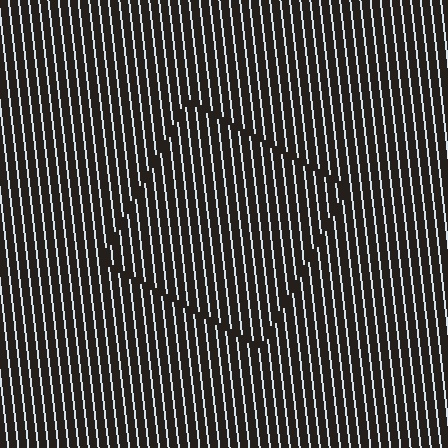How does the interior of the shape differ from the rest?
The interior of the shape contains the same grating, shifted by half a period — the contour is defined by the phase discontinuity where line-ends from the inner and outer gratings abut.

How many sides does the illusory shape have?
4 sides — the line-ends trace a square.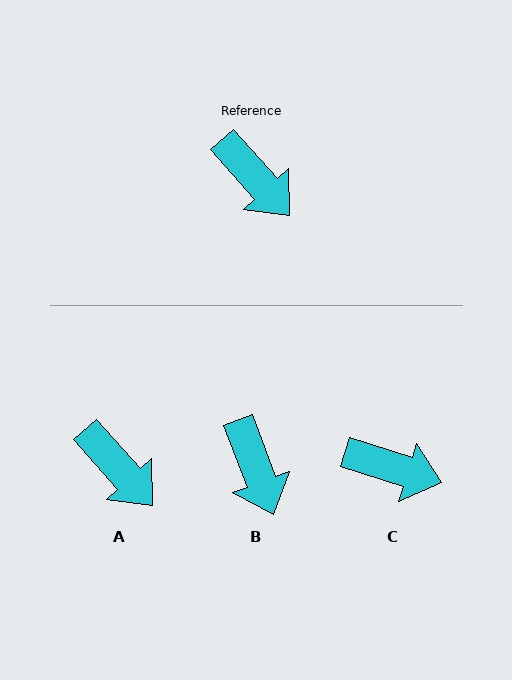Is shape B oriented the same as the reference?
No, it is off by about 21 degrees.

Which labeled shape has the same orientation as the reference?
A.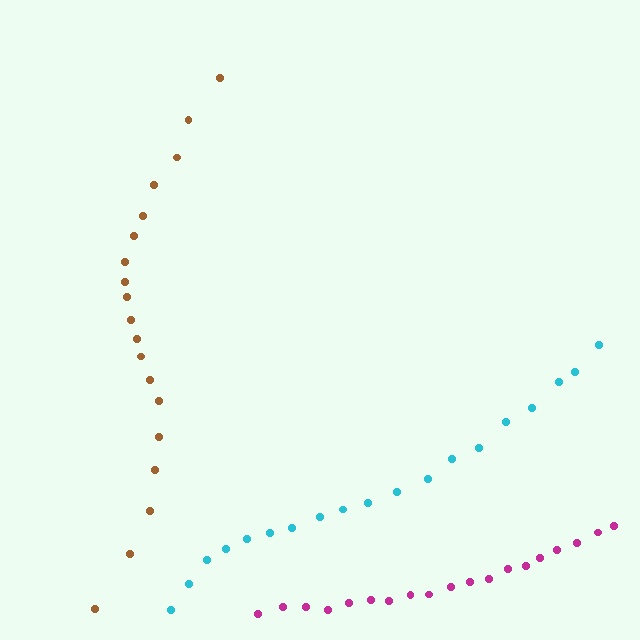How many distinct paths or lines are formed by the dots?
There are 3 distinct paths.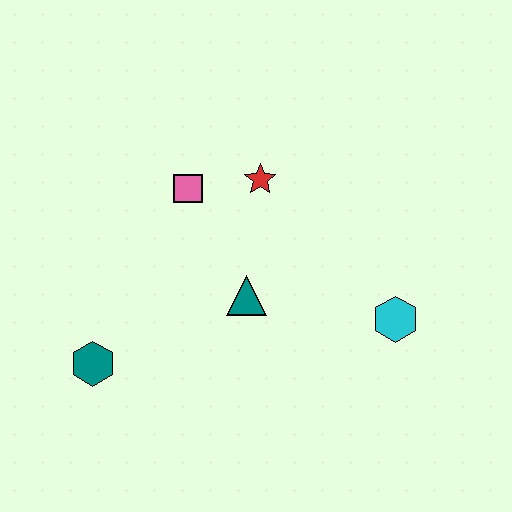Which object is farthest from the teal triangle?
The teal hexagon is farthest from the teal triangle.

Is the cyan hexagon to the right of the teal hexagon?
Yes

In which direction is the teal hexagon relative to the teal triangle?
The teal hexagon is to the left of the teal triangle.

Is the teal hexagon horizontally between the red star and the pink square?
No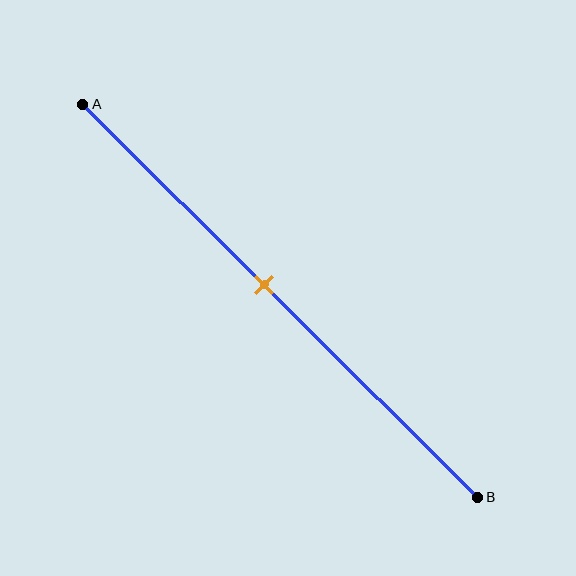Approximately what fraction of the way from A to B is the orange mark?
The orange mark is approximately 45% of the way from A to B.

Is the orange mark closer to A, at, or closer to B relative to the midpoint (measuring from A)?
The orange mark is closer to point A than the midpoint of segment AB.